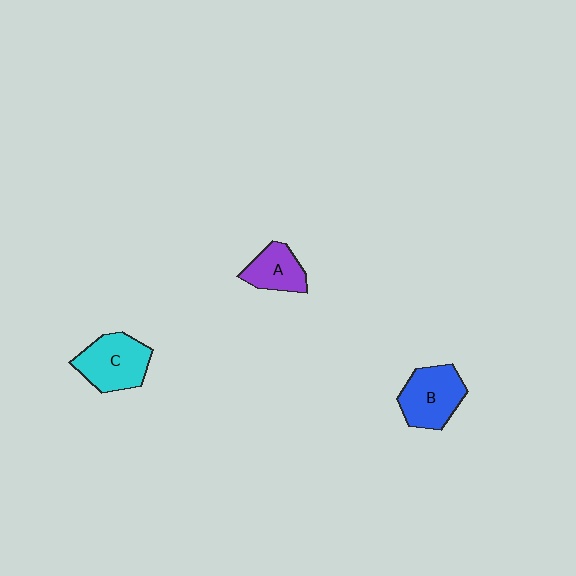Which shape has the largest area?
Shape C (cyan).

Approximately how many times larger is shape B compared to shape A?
Approximately 1.4 times.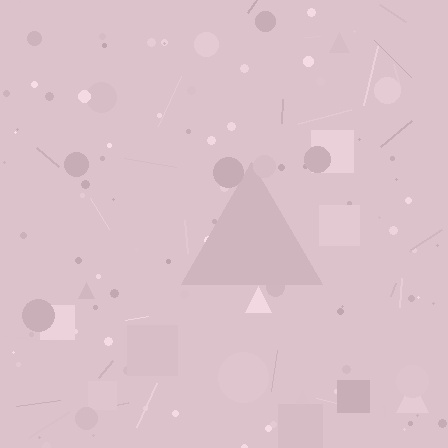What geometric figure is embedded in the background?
A triangle is embedded in the background.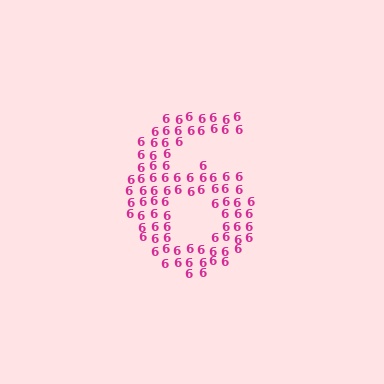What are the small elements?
The small elements are digit 6's.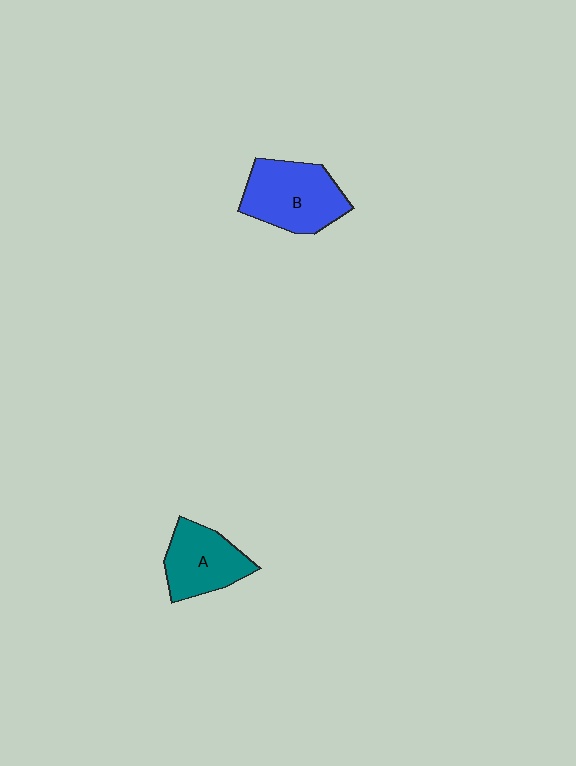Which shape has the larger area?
Shape B (blue).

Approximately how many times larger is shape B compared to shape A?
Approximately 1.2 times.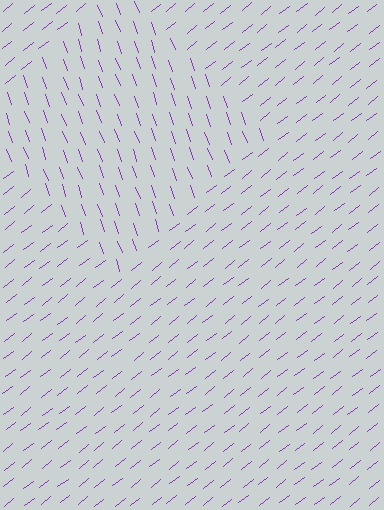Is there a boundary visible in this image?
Yes, there is a texture boundary formed by a change in line orientation.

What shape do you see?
I see a diamond.